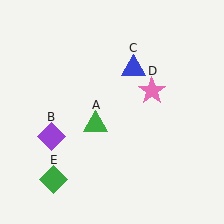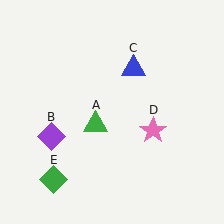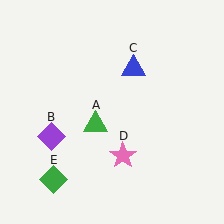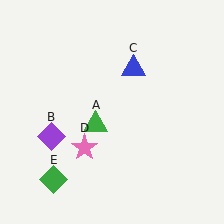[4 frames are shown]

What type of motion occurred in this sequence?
The pink star (object D) rotated clockwise around the center of the scene.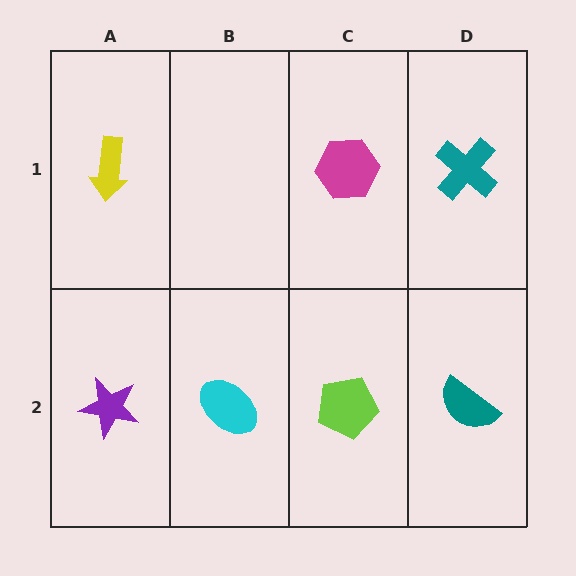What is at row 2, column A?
A purple star.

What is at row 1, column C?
A magenta hexagon.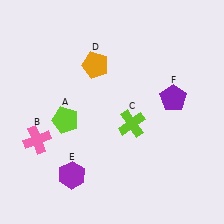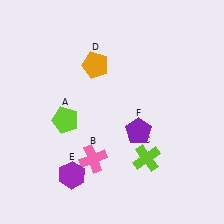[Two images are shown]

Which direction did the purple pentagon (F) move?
The purple pentagon (F) moved left.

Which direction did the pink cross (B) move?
The pink cross (B) moved right.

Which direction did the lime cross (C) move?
The lime cross (C) moved down.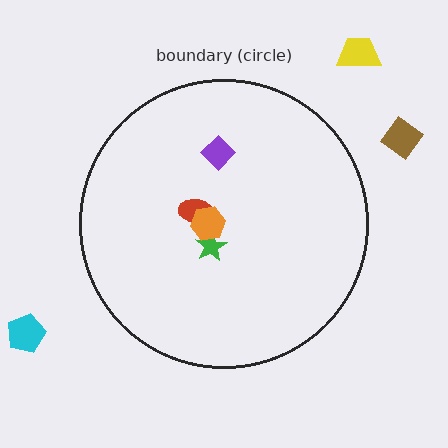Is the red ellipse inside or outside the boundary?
Inside.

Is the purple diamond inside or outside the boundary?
Inside.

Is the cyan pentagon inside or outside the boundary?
Outside.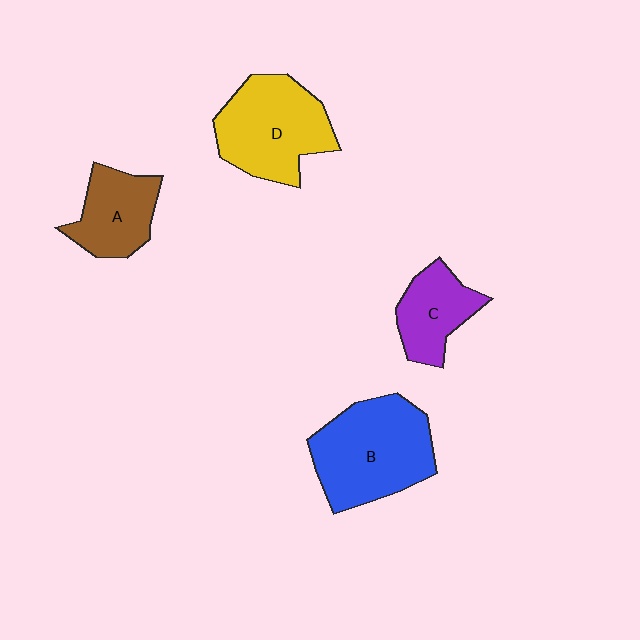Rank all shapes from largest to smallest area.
From largest to smallest: B (blue), D (yellow), A (brown), C (purple).